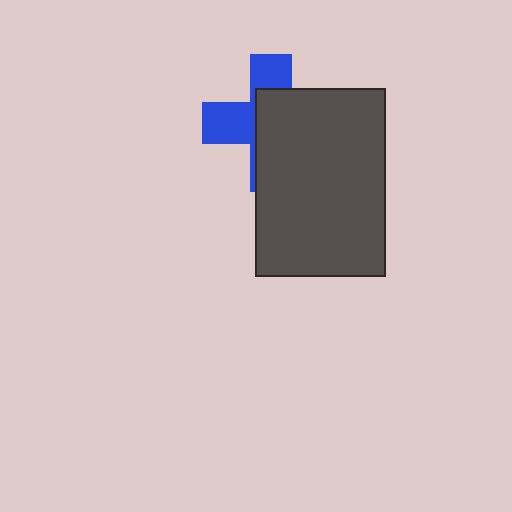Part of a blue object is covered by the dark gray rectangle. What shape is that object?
It is a cross.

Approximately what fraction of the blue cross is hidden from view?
Roughly 59% of the blue cross is hidden behind the dark gray rectangle.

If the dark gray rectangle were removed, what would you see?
You would see the complete blue cross.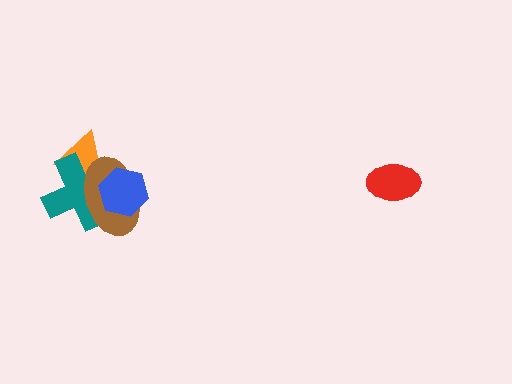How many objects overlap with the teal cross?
3 objects overlap with the teal cross.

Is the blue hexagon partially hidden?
No, no other shape covers it.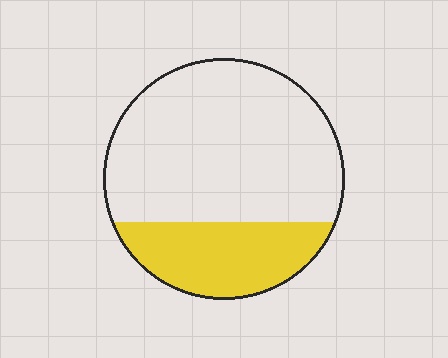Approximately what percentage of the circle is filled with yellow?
Approximately 30%.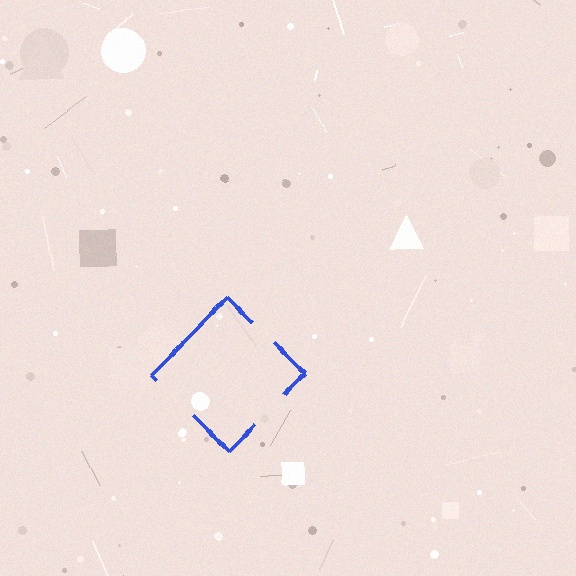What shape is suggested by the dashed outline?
The dashed outline suggests a diamond.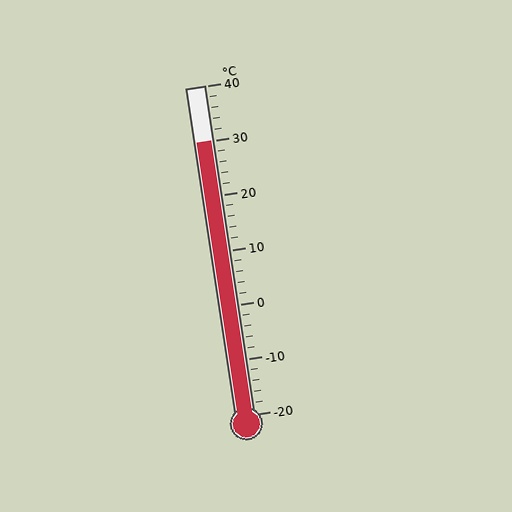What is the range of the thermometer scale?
The thermometer scale ranges from -20°C to 40°C.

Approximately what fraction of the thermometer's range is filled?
The thermometer is filled to approximately 85% of its range.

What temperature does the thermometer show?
The thermometer shows approximately 30°C.